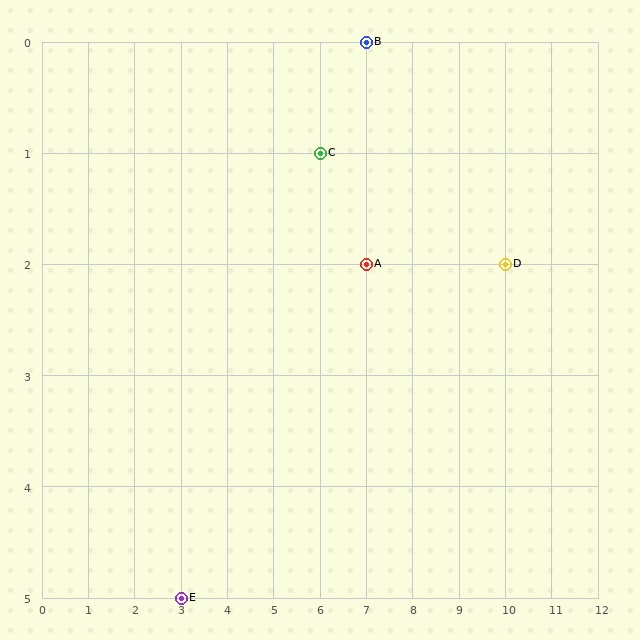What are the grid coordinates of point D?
Point D is at grid coordinates (10, 2).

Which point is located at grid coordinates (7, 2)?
Point A is at (7, 2).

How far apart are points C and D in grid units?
Points C and D are 4 columns and 1 row apart (about 4.1 grid units diagonally).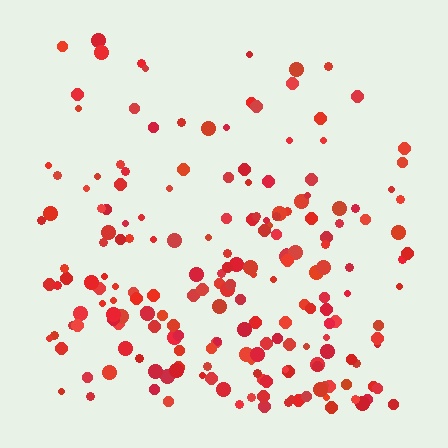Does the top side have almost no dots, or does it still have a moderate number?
Still a moderate number, just noticeably fewer than the bottom.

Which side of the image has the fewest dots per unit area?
The top.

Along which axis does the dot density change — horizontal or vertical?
Vertical.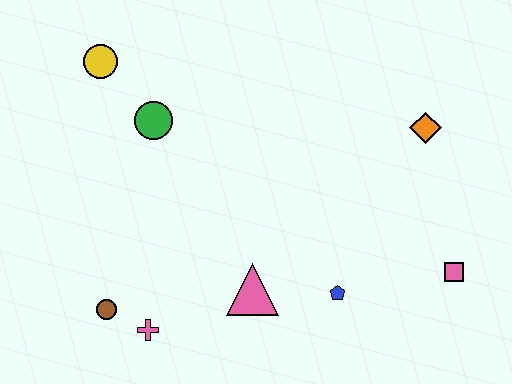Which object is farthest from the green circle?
The pink square is farthest from the green circle.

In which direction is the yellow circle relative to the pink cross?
The yellow circle is above the pink cross.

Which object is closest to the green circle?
The yellow circle is closest to the green circle.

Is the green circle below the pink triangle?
No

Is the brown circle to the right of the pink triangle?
No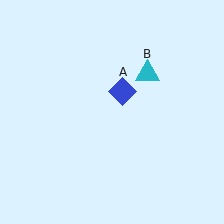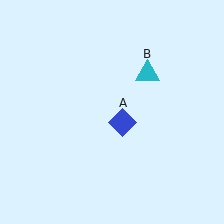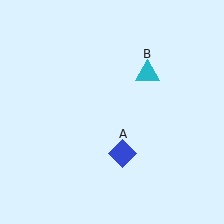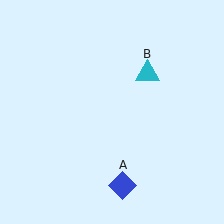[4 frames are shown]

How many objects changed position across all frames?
1 object changed position: blue diamond (object A).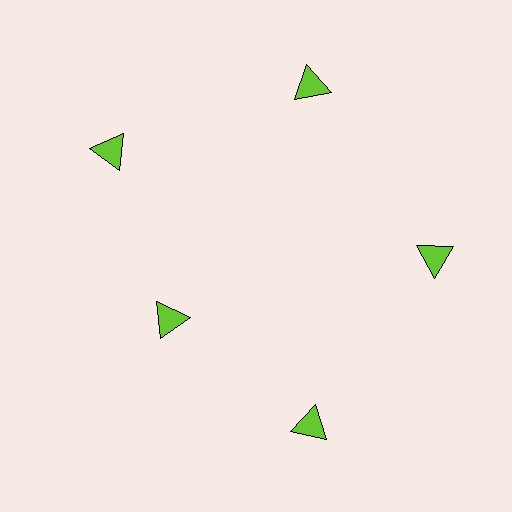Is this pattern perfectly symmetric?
No. The 5 lime triangles are arranged in a ring, but one element near the 8 o'clock position is pulled inward toward the center, breaking the 5-fold rotational symmetry.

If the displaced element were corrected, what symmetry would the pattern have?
It would have 5-fold rotational symmetry — the pattern would map onto itself every 72 degrees.